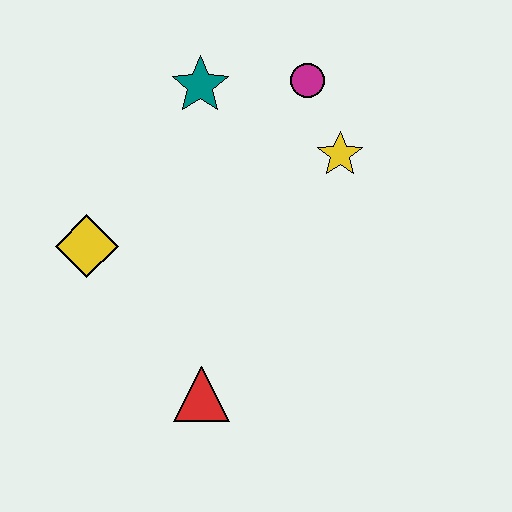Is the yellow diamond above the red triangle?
Yes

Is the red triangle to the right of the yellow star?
No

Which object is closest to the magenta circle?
The yellow star is closest to the magenta circle.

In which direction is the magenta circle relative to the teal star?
The magenta circle is to the right of the teal star.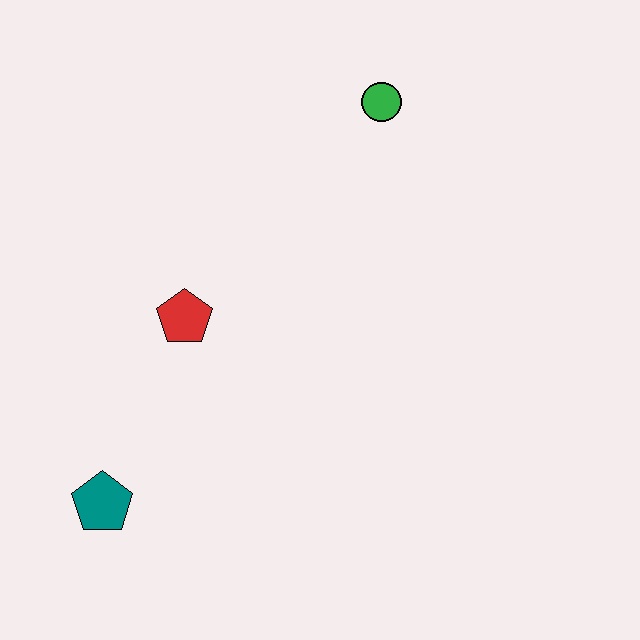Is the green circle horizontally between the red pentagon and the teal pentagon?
No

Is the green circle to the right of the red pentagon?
Yes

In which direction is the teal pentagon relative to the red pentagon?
The teal pentagon is below the red pentagon.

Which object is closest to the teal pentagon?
The red pentagon is closest to the teal pentagon.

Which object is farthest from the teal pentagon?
The green circle is farthest from the teal pentagon.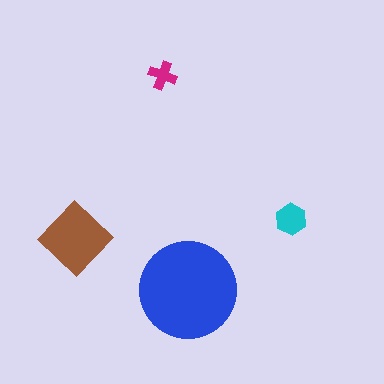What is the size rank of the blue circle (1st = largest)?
1st.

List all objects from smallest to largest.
The magenta cross, the cyan hexagon, the brown diamond, the blue circle.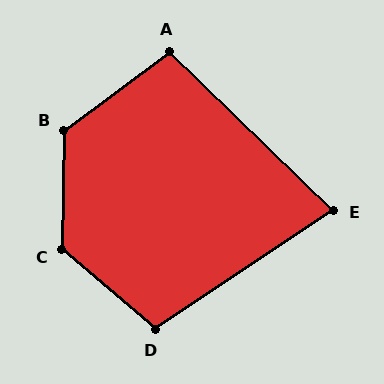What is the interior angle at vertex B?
Approximately 128 degrees (obtuse).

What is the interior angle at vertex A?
Approximately 99 degrees (obtuse).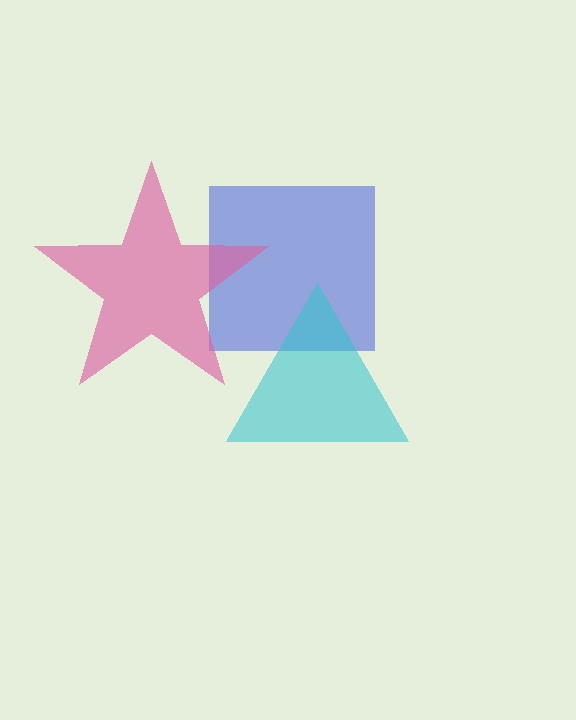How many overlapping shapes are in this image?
There are 3 overlapping shapes in the image.